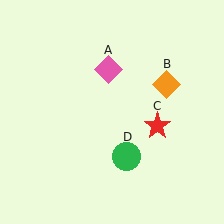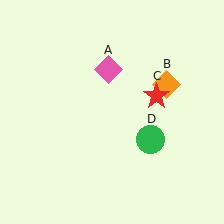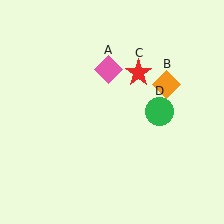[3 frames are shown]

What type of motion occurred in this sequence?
The red star (object C), green circle (object D) rotated counterclockwise around the center of the scene.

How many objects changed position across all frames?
2 objects changed position: red star (object C), green circle (object D).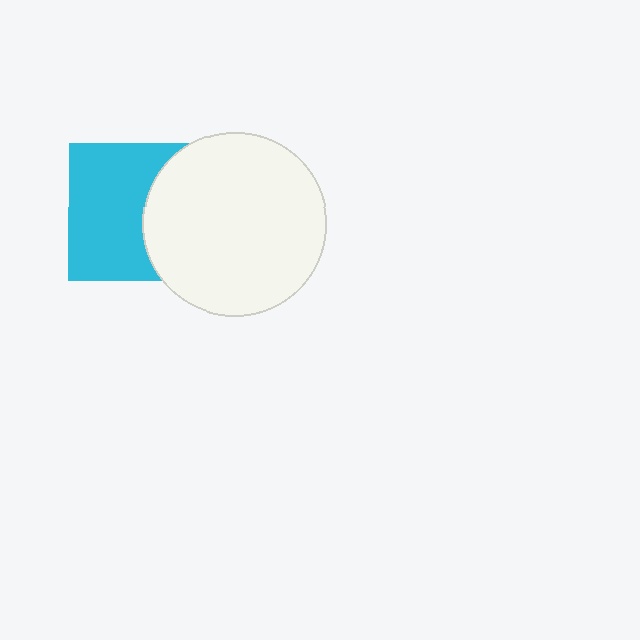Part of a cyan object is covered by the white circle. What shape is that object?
It is a square.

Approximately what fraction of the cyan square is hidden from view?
Roughly 38% of the cyan square is hidden behind the white circle.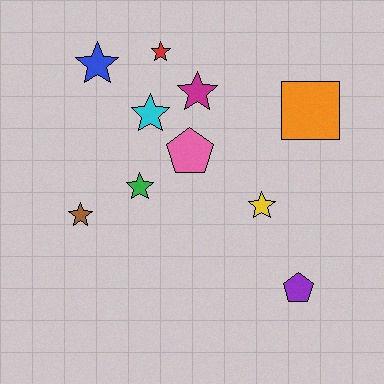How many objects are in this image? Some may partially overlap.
There are 10 objects.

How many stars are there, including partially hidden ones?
There are 7 stars.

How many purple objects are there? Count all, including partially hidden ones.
There is 1 purple object.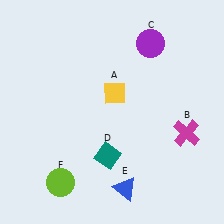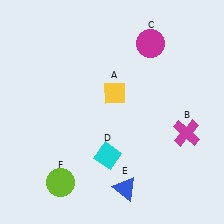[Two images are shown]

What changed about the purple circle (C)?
In Image 1, C is purple. In Image 2, it changed to magenta.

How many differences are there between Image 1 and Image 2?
There are 2 differences between the two images.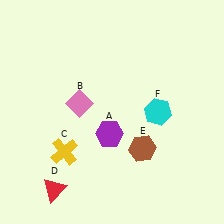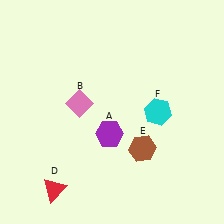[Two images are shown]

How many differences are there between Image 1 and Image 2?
There is 1 difference between the two images.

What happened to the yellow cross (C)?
The yellow cross (C) was removed in Image 2. It was in the bottom-left area of Image 1.